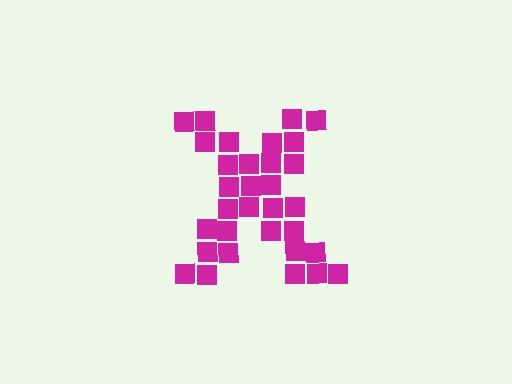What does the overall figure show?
The overall figure shows the letter X.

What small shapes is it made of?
It is made of small squares.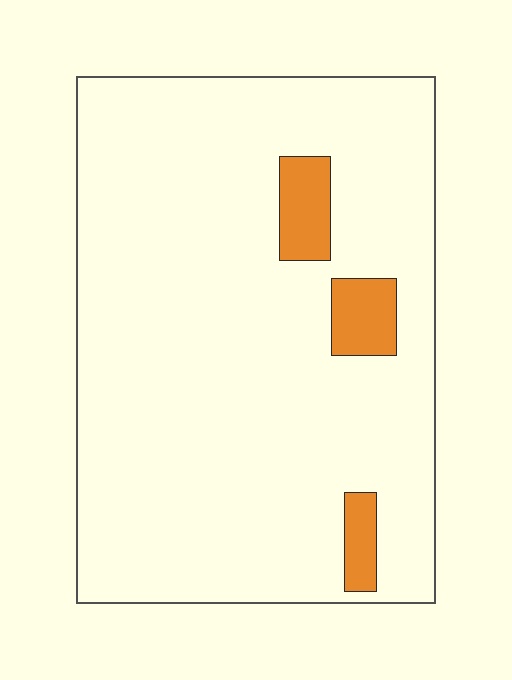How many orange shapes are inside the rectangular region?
3.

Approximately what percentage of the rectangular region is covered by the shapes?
Approximately 5%.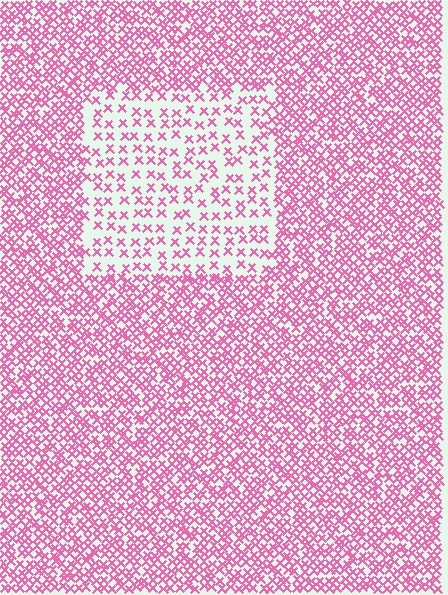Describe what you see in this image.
The image contains small pink elements arranged at two different densities. A rectangle-shaped region is visible where the elements are less densely packed than the surrounding area.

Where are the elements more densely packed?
The elements are more densely packed outside the rectangle boundary.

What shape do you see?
I see a rectangle.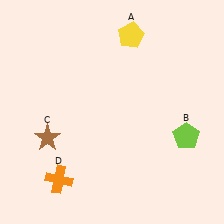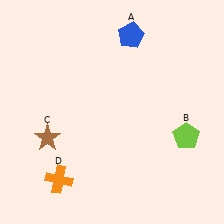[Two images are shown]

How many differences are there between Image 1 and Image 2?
There is 1 difference between the two images.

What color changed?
The pentagon (A) changed from yellow in Image 1 to blue in Image 2.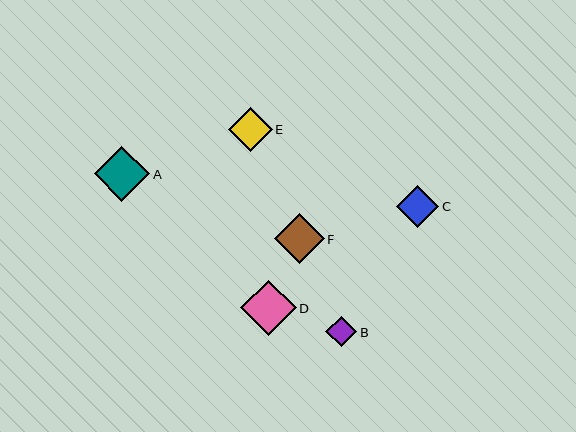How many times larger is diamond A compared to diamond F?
Diamond A is approximately 1.1 times the size of diamond F.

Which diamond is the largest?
Diamond D is the largest with a size of approximately 55 pixels.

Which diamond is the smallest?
Diamond B is the smallest with a size of approximately 31 pixels.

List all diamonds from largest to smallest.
From largest to smallest: D, A, F, E, C, B.